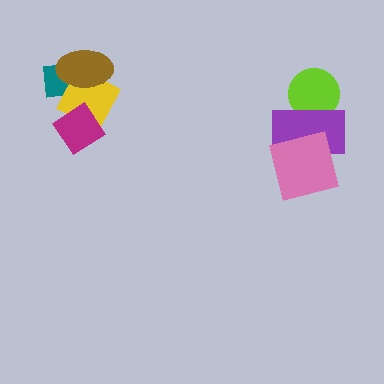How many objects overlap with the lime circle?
1 object overlaps with the lime circle.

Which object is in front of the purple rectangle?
The pink square is in front of the purple rectangle.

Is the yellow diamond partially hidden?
Yes, it is partially covered by another shape.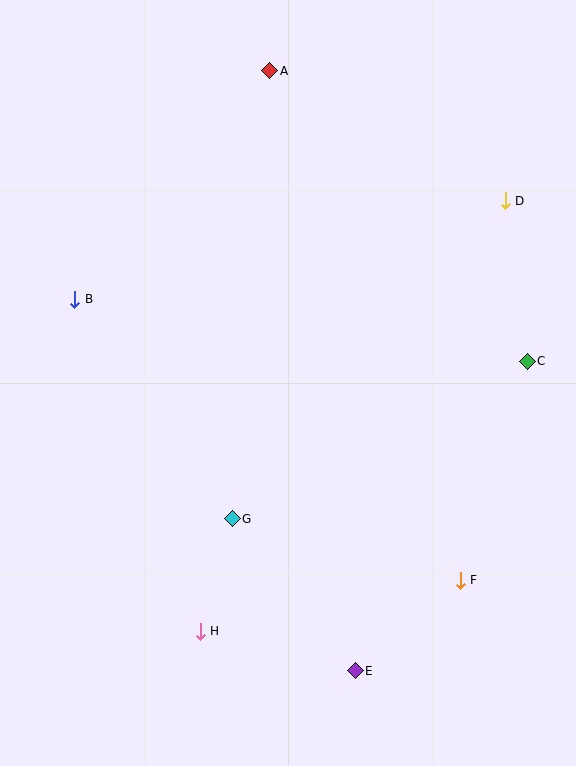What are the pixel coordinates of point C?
Point C is at (527, 361).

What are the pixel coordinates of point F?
Point F is at (460, 580).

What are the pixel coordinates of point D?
Point D is at (505, 201).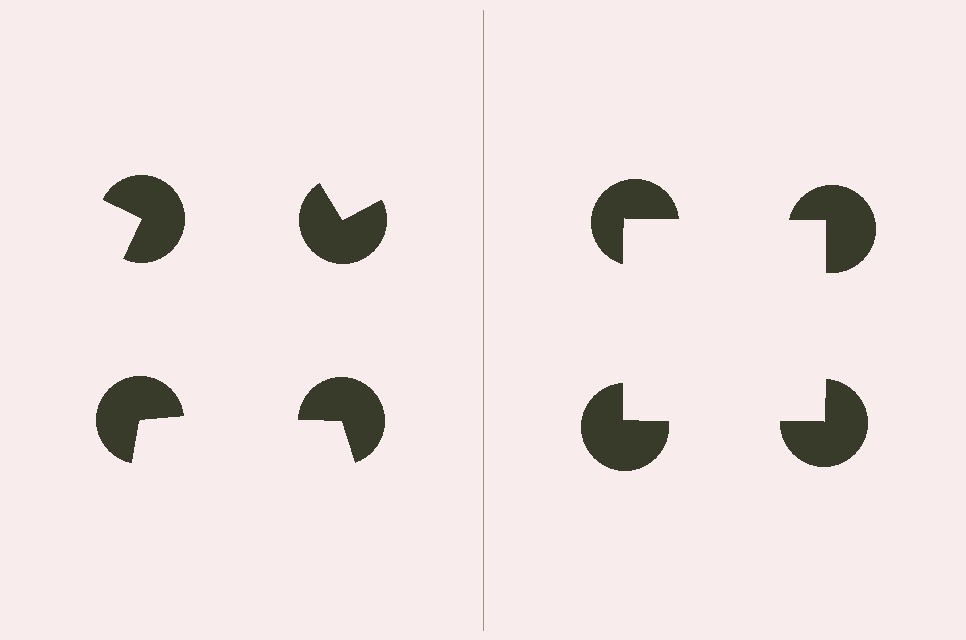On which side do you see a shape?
An illusory square appears on the right side. On the left side the wedge cuts are rotated, so no coherent shape forms.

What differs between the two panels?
The pac-man discs are positioned identically on both sides; only the wedge orientations differ. On the right they align to a square; on the left they are misaligned.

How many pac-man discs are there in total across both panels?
8 — 4 on each side.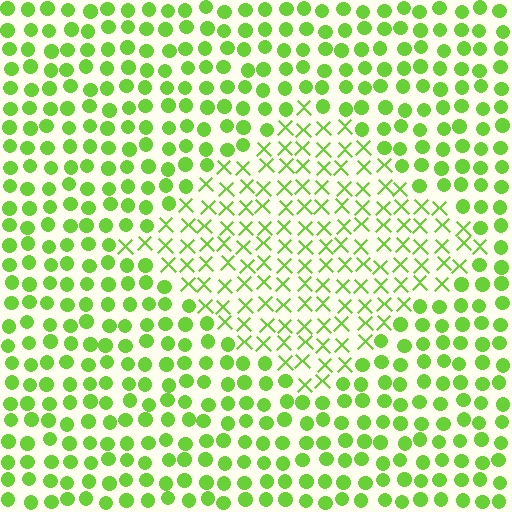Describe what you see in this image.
The image is filled with small lime elements arranged in a uniform grid. A diamond-shaped region contains X marks, while the surrounding area contains circles. The boundary is defined purely by the change in element shape.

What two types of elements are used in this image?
The image uses X marks inside the diamond region and circles outside it.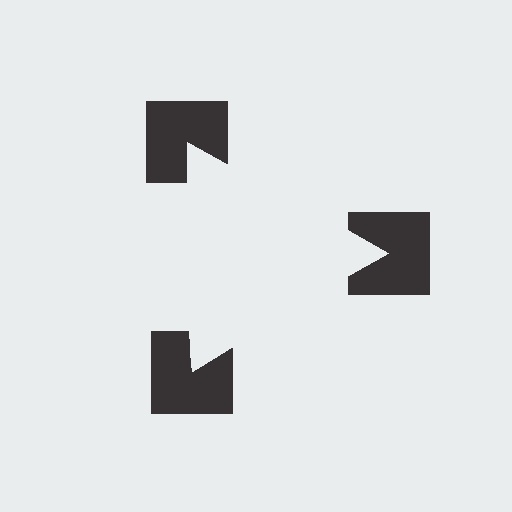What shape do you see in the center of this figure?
An illusory triangle — its edges are inferred from the aligned wedge cuts in the notched squares, not physically drawn.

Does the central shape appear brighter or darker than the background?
It typically appears slightly brighter than the background, even though no actual brightness change is drawn.